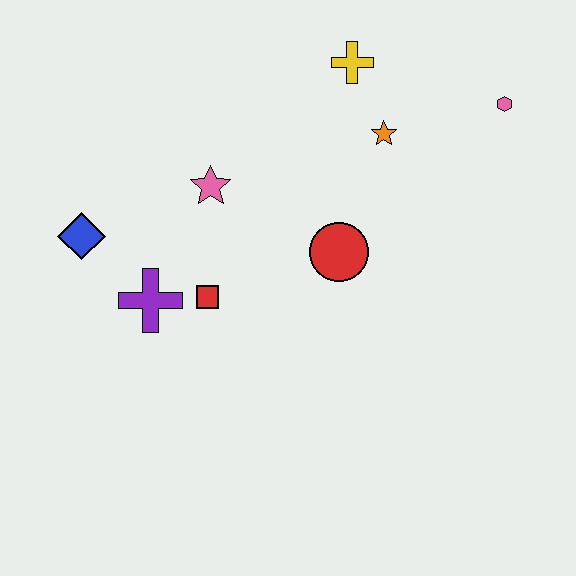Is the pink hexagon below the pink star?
No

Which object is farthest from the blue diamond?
The pink hexagon is farthest from the blue diamond.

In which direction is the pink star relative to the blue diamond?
The pink star is to the right of the blue diamond.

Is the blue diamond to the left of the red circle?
Yes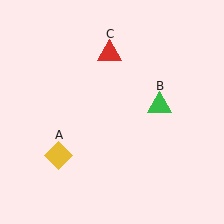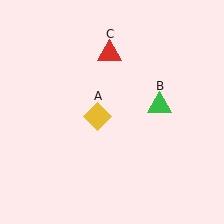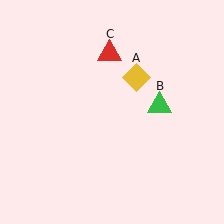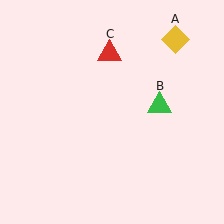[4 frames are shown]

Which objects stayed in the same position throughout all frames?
Green triangle (object B) and red triangle (object C) remained stationary.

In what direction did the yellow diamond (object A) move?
The yellow diamond (object A) moved up and to the right.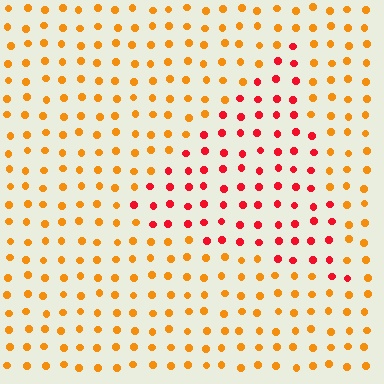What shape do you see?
I see a triangle.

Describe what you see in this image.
The image is filled with small orange elements in a uniform arrangement. A triangle-shaped region is visible where the elements are tinted to a slightly different hue, forming a subtle color boundary.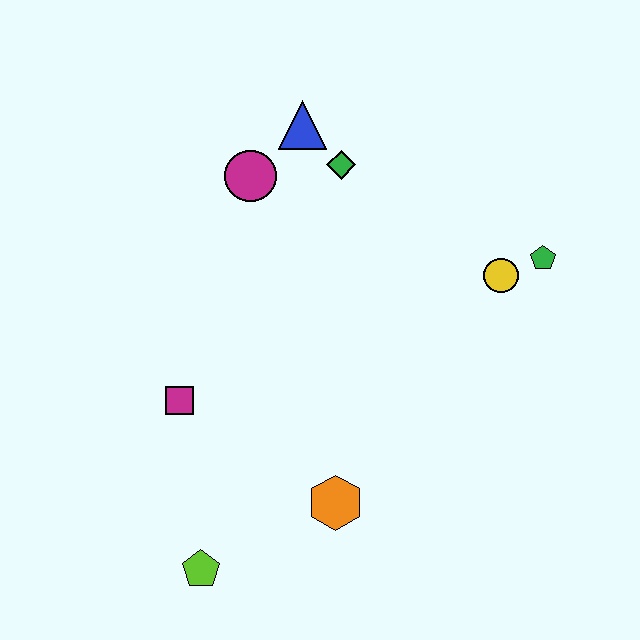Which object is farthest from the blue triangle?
The lime pentagon is farthest from the blue triangle.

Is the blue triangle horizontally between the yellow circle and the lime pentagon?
Yes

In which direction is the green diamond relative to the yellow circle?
The green diamond is to the left of the yellow circle.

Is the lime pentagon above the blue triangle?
No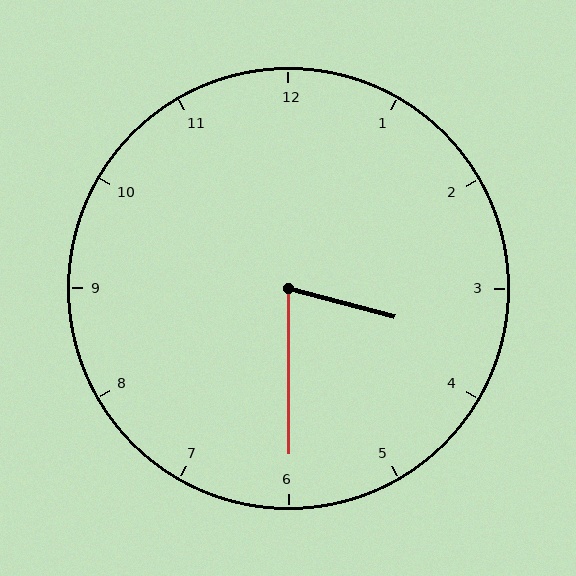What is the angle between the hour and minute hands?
Approximately 75 degrees.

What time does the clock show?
3:30.